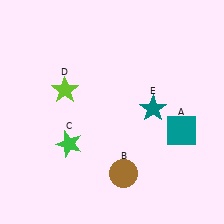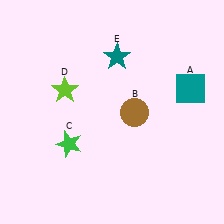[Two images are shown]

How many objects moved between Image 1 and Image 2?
3 objects moved between the two images.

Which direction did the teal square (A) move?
The teal square (A) moved up.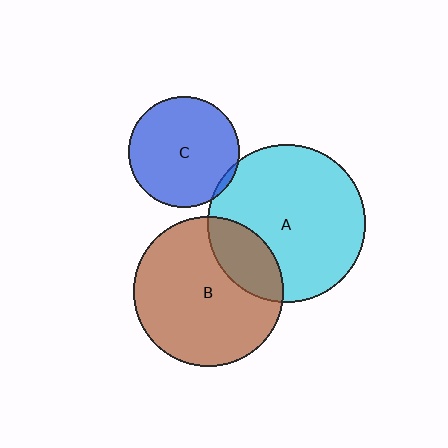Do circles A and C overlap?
Yes.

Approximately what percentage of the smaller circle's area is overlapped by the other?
Approximately 5%.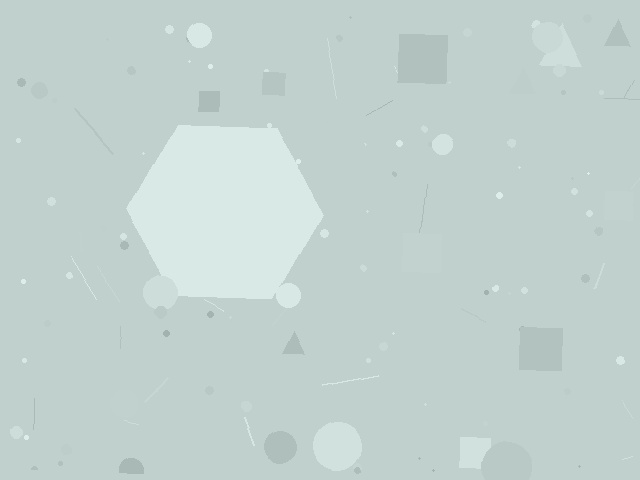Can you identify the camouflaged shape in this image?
The camouflaged shape is a hexagon.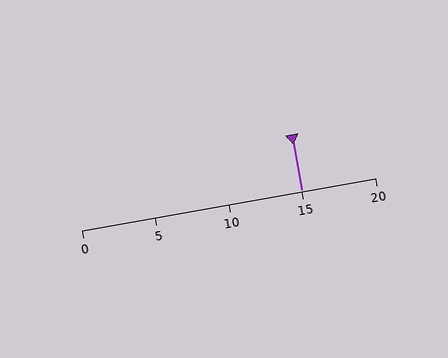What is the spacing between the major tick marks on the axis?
The major ticks are spaced 5 apart.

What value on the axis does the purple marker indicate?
The marker indicates approximately 15.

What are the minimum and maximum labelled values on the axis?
The axis runs from 0 to 20.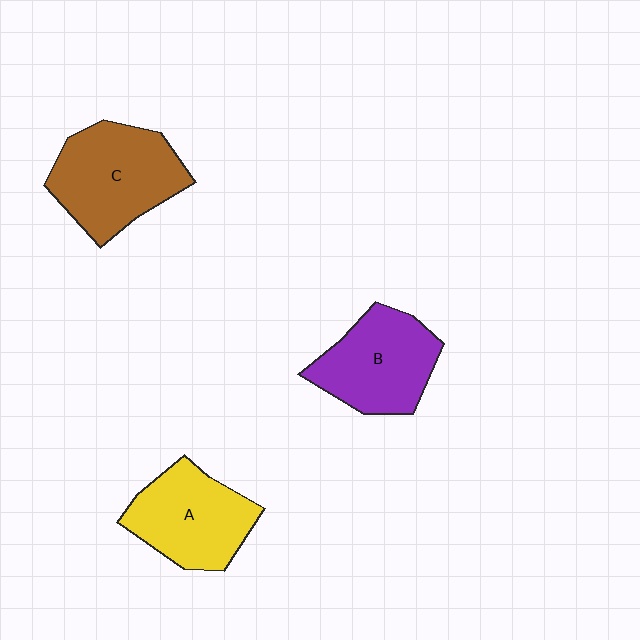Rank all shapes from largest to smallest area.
From largest to smallest: C (brown), B (purple), A (yellow).